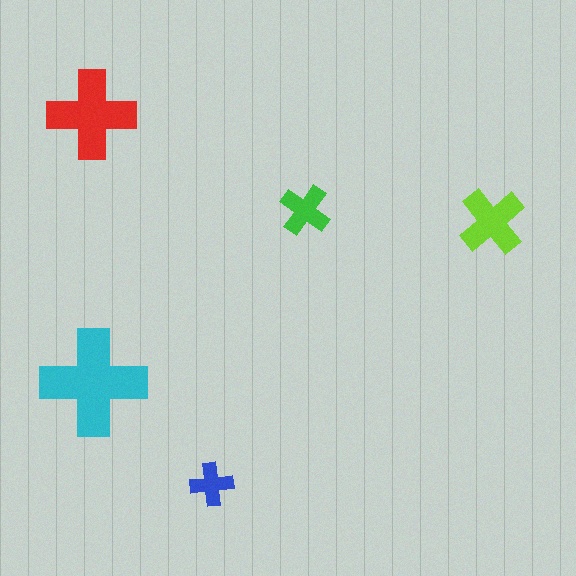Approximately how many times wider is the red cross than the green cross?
About 1.5 times wider.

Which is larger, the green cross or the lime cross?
The lime one.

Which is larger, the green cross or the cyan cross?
The cyan one.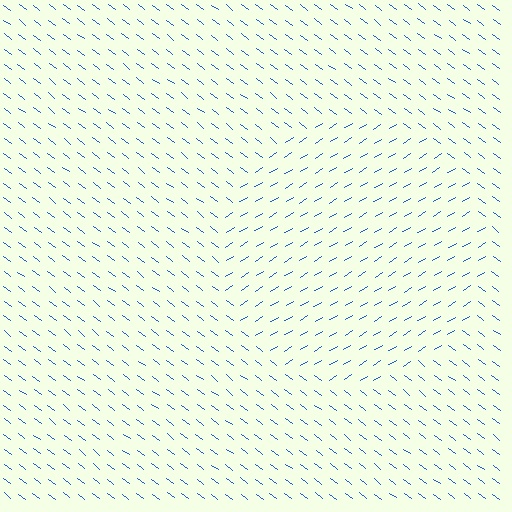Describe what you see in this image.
The image is filled with small blue line segments. A circle region in the image has lines oriented differently from the surrounding lines, creating a visible texture boundary.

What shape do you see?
I see a circle.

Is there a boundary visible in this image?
Yes, there is a texture boundary formed by a change in line orientation.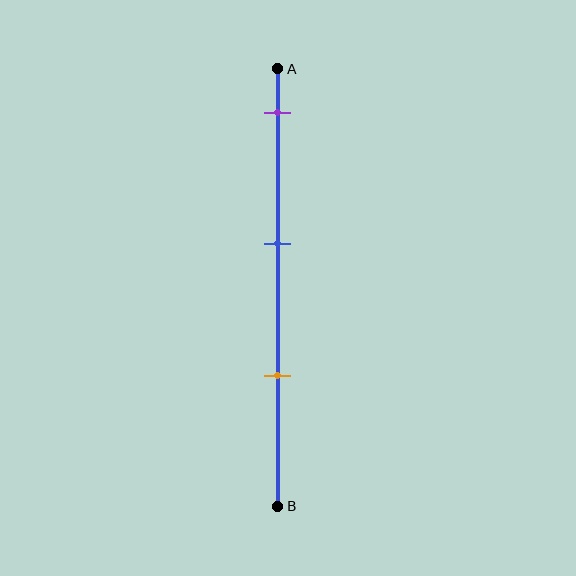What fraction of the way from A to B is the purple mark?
The purple mark is approximately 10% (0.1) of the way from A to B.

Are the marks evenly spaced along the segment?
Yes, the marks are approximately evenly spaced.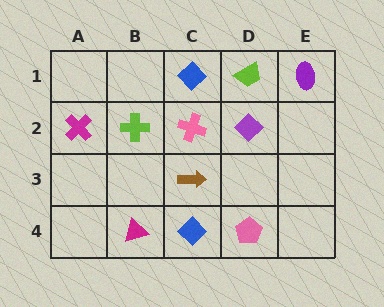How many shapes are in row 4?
3 shapes.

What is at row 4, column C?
A blue diamond.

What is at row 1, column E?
A purple ellipse.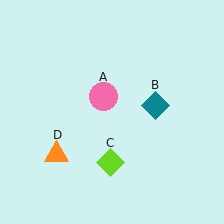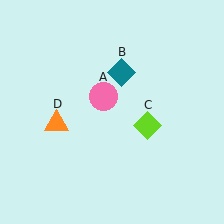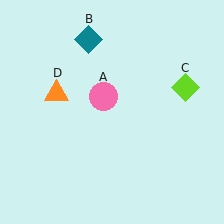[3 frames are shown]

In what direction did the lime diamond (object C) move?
The lime diamond (object C) moved up and to the right.